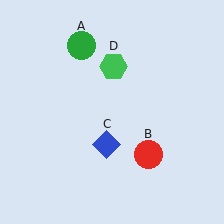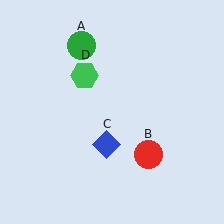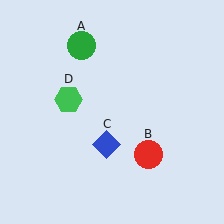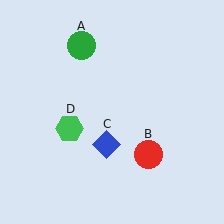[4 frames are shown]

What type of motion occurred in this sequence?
The green hexagon (object D) rotated counterclockwise around the center of the scene.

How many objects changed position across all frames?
1 object changed position: green hexagon (object D).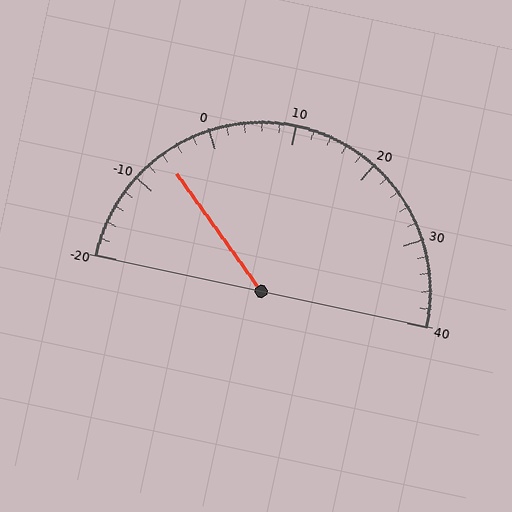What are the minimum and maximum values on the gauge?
The gauge ranges from -20 to 40.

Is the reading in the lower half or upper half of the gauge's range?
The reading is in the lower half of the range (-20 to 40).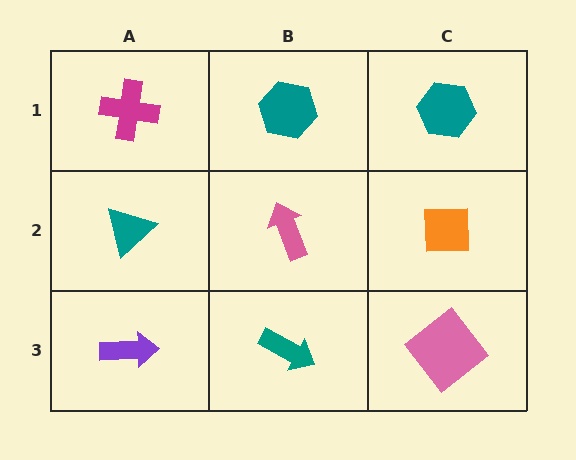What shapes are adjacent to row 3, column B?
A pink arrow (row 2, column B), a purple arrow (row 3, column A), a pink diamond (row 3, column C).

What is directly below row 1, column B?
A pink arrow.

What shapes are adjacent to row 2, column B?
A teal hexagon (row 1, column B), a teal arrow (row 3, column B), a teal triangle (row 2, column A), an orange square (row 2, column C).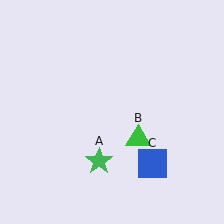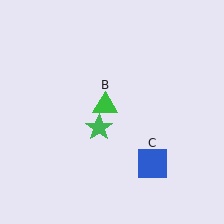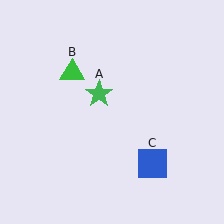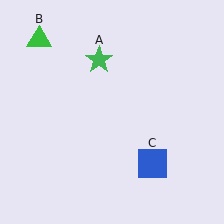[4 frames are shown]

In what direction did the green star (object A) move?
The green star (object A) moved up.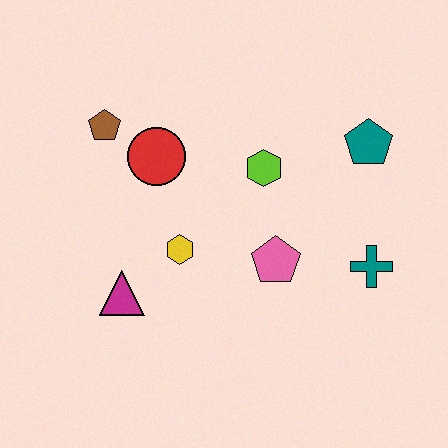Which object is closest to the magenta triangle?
The yellow hexagon is closest to the magenta triangle.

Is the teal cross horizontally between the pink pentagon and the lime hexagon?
No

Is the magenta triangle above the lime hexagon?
No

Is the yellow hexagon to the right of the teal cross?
No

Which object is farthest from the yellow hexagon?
The teal pentagon is farthest from the yellow hexagon.